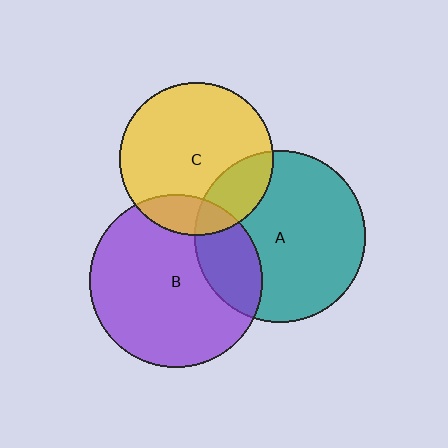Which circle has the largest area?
Circle B (purple).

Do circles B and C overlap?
Yes.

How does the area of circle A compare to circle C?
Approximately 1.3 times.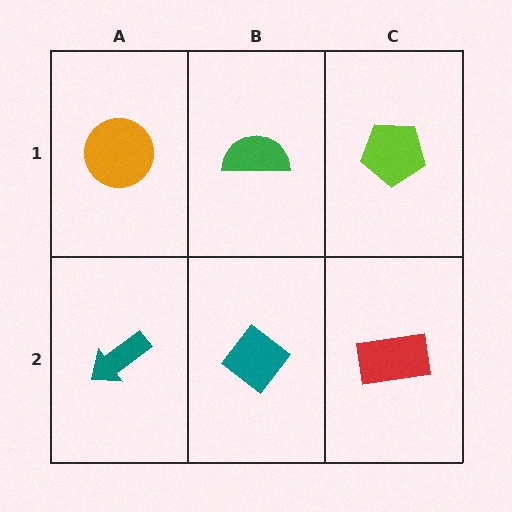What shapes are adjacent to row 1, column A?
A teal arrow (row 2, column A), a green semicircle (row 1, column B).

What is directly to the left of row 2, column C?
A teal diamond.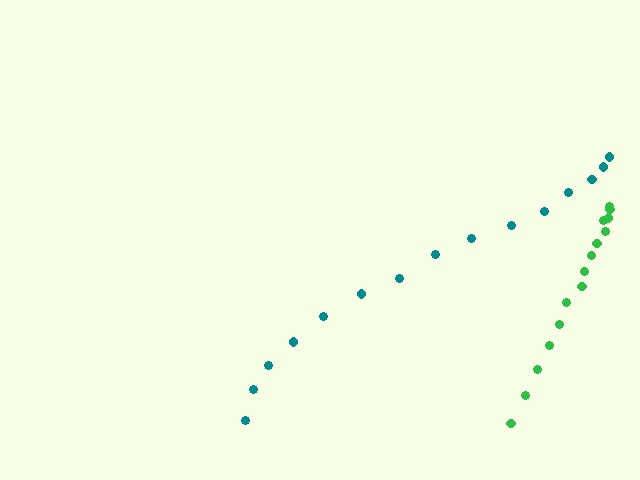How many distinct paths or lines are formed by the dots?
There are 2 distinct paths.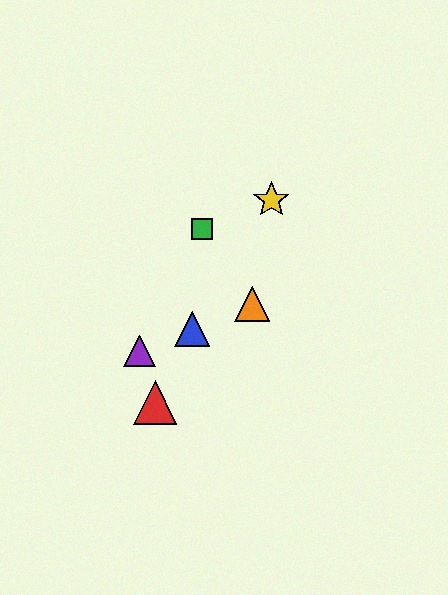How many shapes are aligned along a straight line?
3 shapes (the blue triangle, the purple triangle, the orange triangle) are aligned along a straight line.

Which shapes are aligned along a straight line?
The blue triangle, the purple triangle, the orange triangle are aligned along a straight line.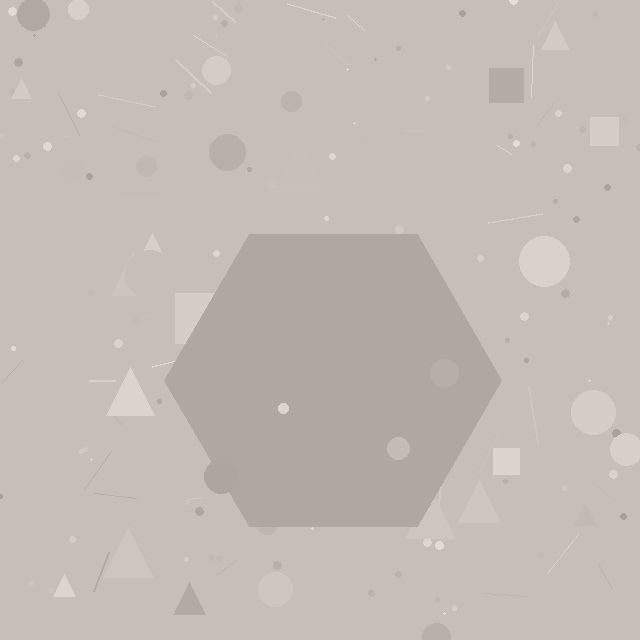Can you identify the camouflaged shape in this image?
The camouflaged shape is a hexagon.